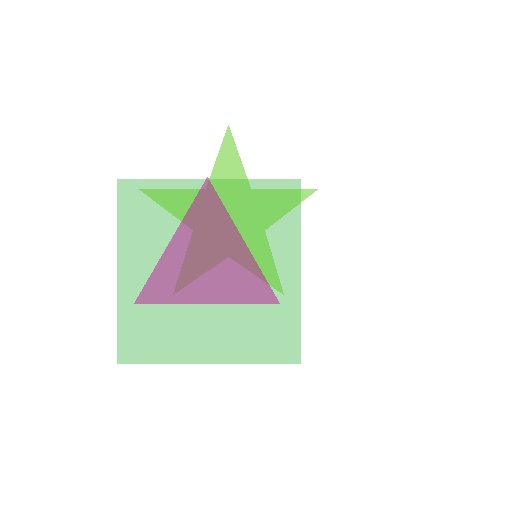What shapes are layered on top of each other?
The layered shapes are: a green square, a lime star, a magenta triangle.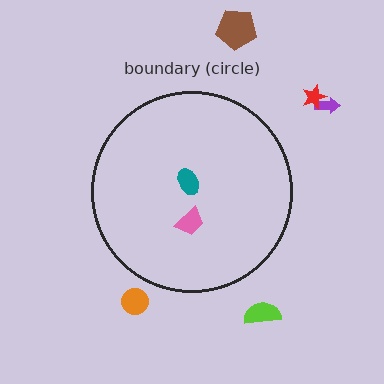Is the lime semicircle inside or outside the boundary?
Outside.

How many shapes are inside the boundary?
2 inside, 5 outside.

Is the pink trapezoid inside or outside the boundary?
Inside.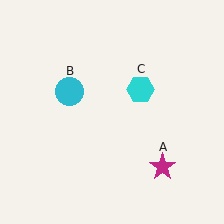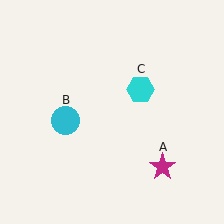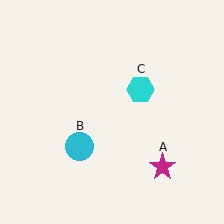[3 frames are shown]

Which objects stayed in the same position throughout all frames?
Magenta star (object A) and cyan hexagon (object C) remained stationary.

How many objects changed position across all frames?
1 object changed position: cyan circle (object B).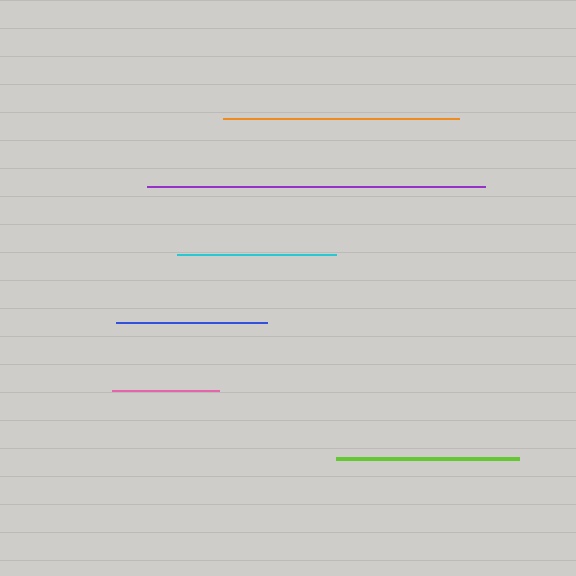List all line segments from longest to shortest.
From longest to shortest: purple, orange, lime, cyan, blue, pink.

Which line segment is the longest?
The purple line is the longest at approximately 338 pixels.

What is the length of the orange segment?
The orange segment is approximately 236 pixels long.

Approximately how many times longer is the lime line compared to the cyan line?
The lime line is approximately 1.2 times the length of the cyan line.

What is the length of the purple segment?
The purple segment is approximately 338 pixels long.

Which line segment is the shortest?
The pink line is the shortest at approximately 107 pixels.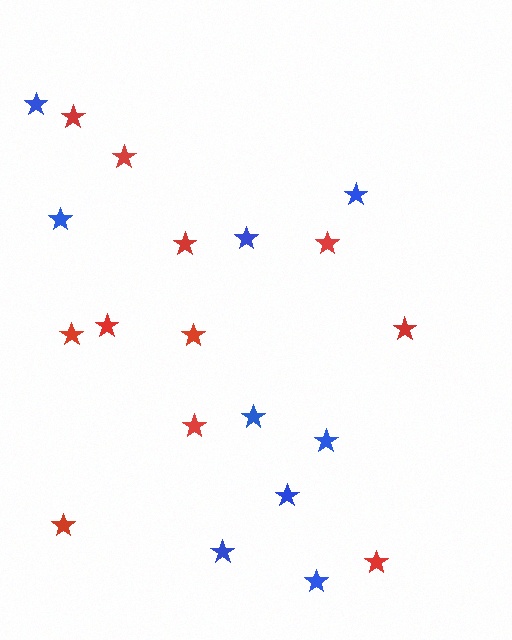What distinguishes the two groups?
There are 2 groups: one group of red stars (11) and one group of blue stars (9).